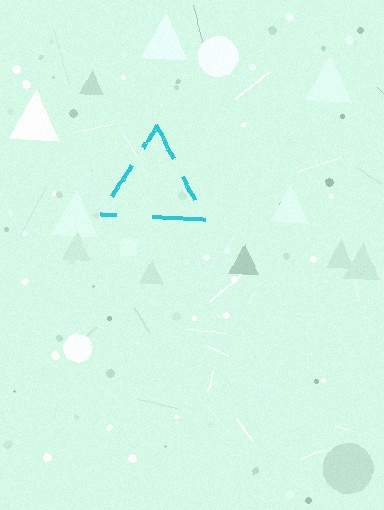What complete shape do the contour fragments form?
The contour fragments form a triangle.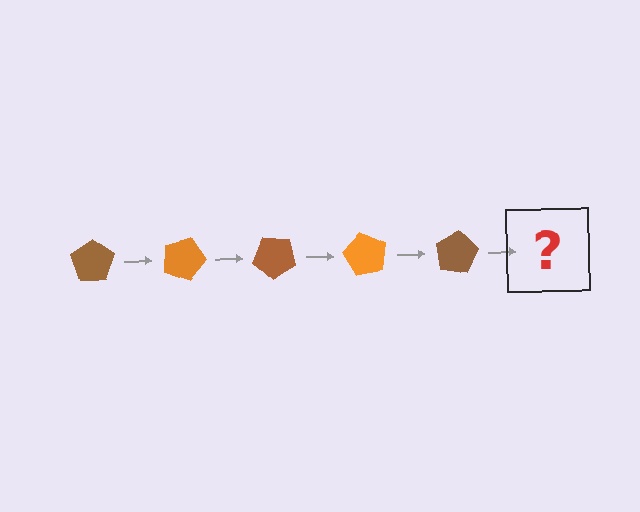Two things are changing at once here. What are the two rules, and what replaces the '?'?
The two rules are that it rotates 20 degrees each step and the color cycles through brown and orange. The '?' should be an orange pentagon, rotated 100 degrees from the start.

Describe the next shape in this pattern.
It should be an orange pentagon, rotated 100 degrees from the start.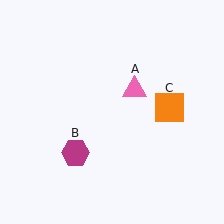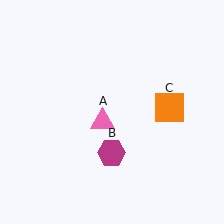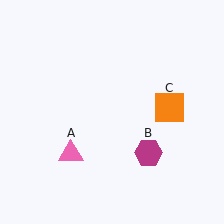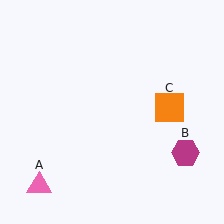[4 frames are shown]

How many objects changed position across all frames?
2 objects changed position: pink triangle (object A), magenta hexagon (object B).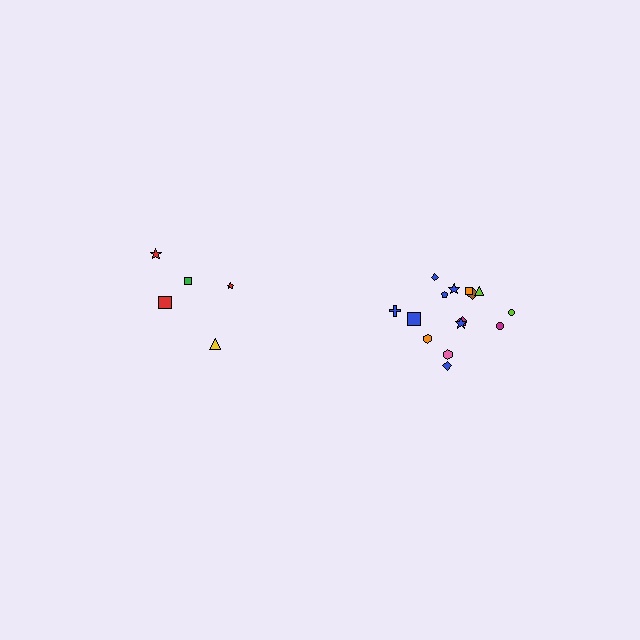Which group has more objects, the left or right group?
The right group.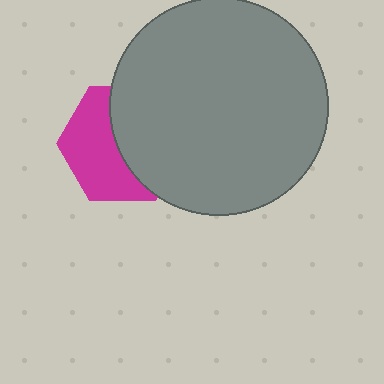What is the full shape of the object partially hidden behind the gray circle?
The partially hidden object is a magenta hexagon.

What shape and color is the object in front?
The object in front is a gray circle.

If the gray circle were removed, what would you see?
You would see the complete magenta hexagon.